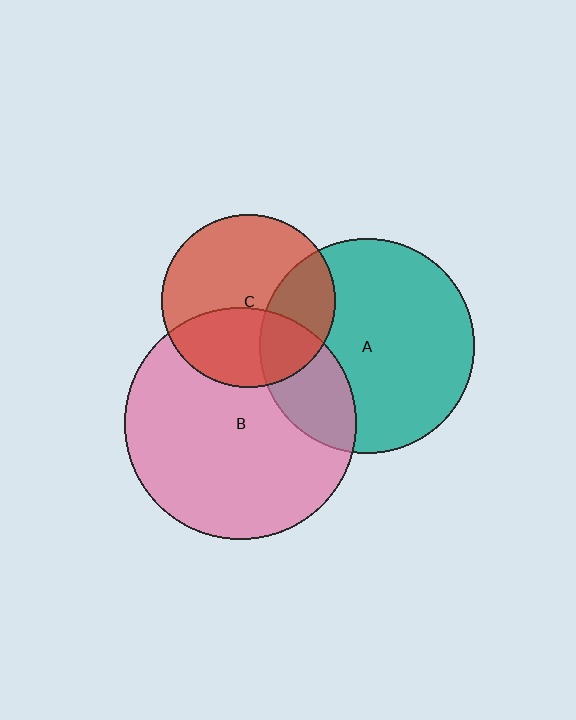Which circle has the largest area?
Circle B (pink).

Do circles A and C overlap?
Yes.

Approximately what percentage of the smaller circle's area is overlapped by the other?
Approximately 30%.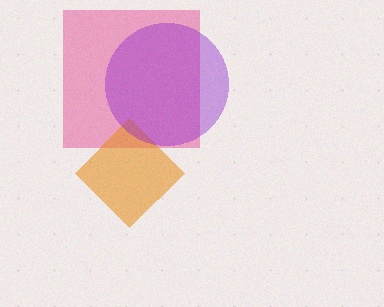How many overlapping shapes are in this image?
There are 3 overlapping shapes in the image.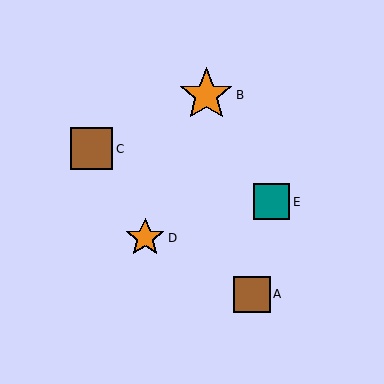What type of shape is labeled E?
Shape E is a teal square.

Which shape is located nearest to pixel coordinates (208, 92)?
The orange star (labeled B) at (206, 95) is nearest to that location.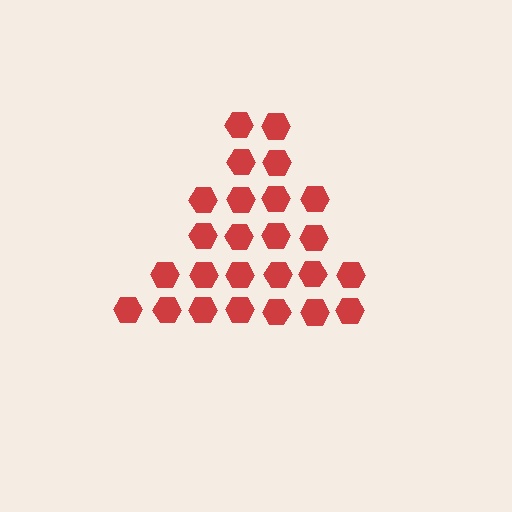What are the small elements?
The small elements are hexagons.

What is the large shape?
The large shape is a triangle.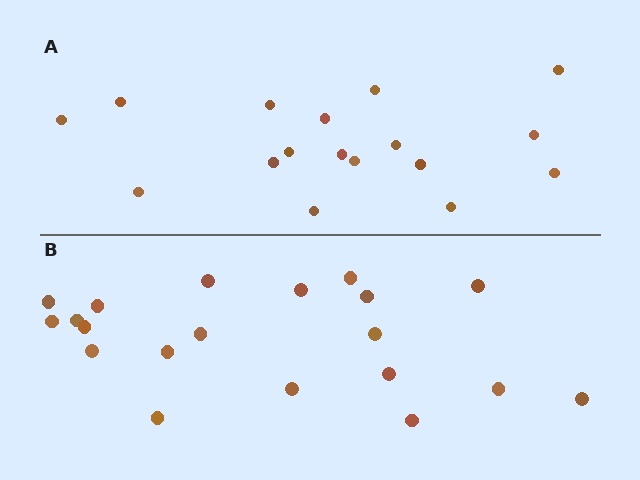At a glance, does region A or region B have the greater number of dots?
Region B (the bottom region) has more dots.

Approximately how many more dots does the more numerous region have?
Region B has just a few more — roughly 2 or 3 more dots than region A.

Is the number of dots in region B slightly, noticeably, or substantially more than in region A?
Region B has only slightly more — the two regions are fairly close. The ratio is roughly 1.2 to 1.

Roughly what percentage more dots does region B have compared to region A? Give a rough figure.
About 20% more.